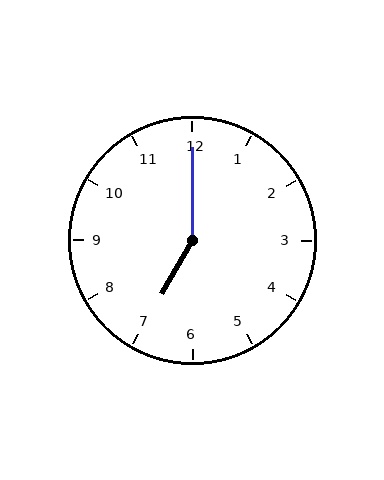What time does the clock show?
7:00.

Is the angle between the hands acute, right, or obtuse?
It is obtuse.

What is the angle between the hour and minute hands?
Approximately 150 degrees.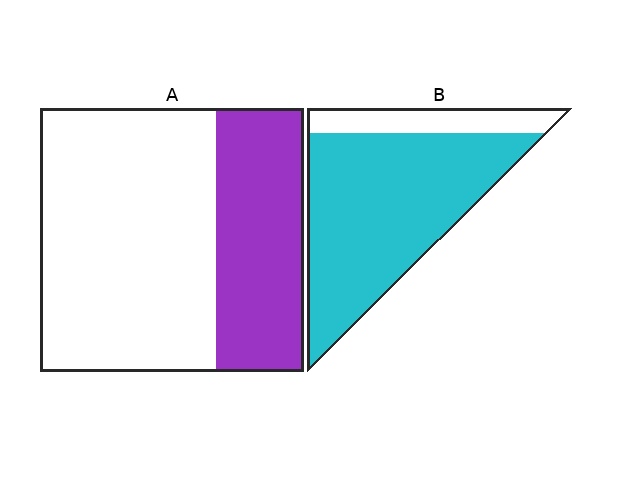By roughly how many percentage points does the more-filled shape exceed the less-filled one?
By roughly 50 percentage points (B over A).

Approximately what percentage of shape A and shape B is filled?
A is approximately 35% and B is approximately 80%.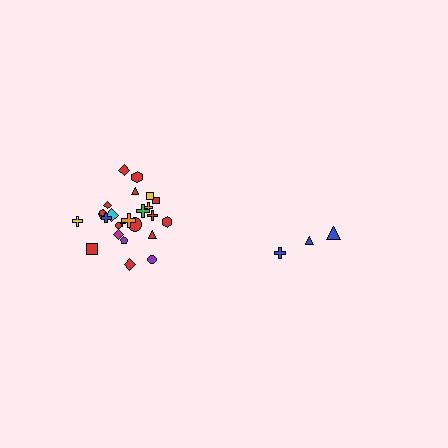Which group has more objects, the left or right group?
The left group.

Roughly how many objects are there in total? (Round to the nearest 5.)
Roughly 30 objects in total.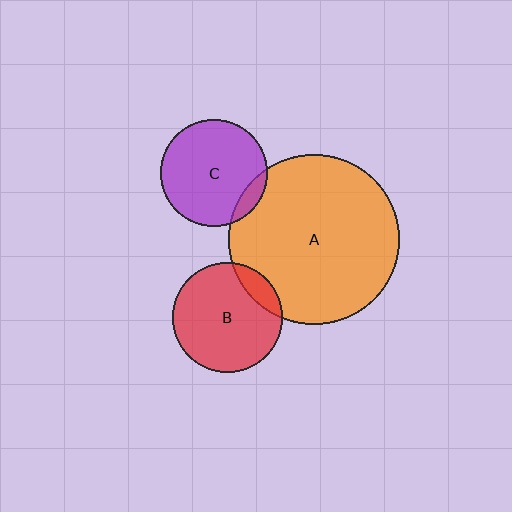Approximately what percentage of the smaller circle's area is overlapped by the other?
Approximately 10%.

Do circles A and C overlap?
Yes.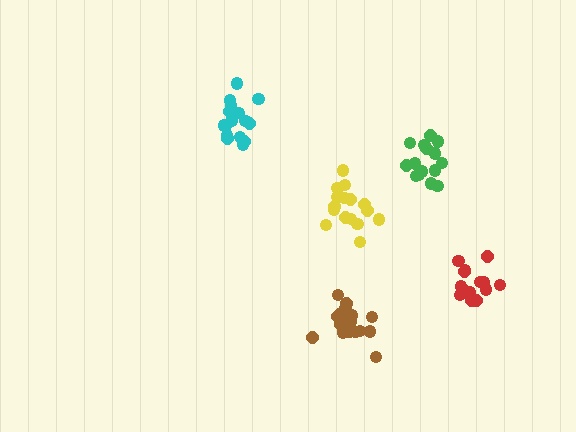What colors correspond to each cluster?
The clusters are colored: green, cyan, red, brown, yellow.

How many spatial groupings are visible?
There are 5 spatial groupings.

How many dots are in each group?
Group 1: 15 dots, Group 2: 16 dots, Group 3: 14 dots, Group 4: 20 dots, Group 5: 17 dots (82 total).